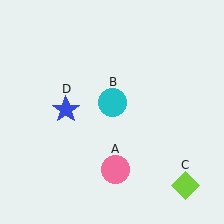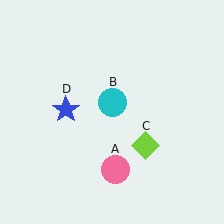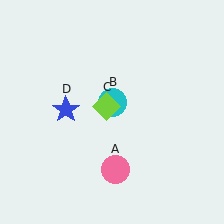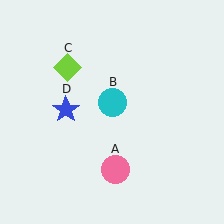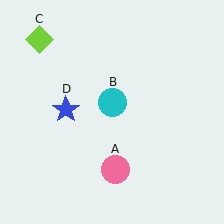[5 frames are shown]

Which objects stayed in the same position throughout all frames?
Pink circle (object A) and cyan circle (object B) and blue star (object D) remained stationary.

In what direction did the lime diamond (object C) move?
The lime diamond (object C) moved up and to the left.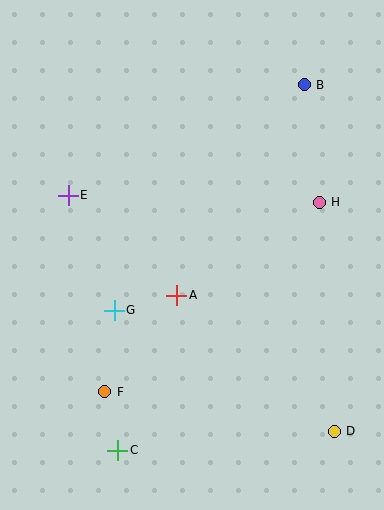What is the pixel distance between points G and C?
The distance between G and C is 140 pixels.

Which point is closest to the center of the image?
Point A at (177, 295) is closest to the center.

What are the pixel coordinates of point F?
Point F is at (105, 392).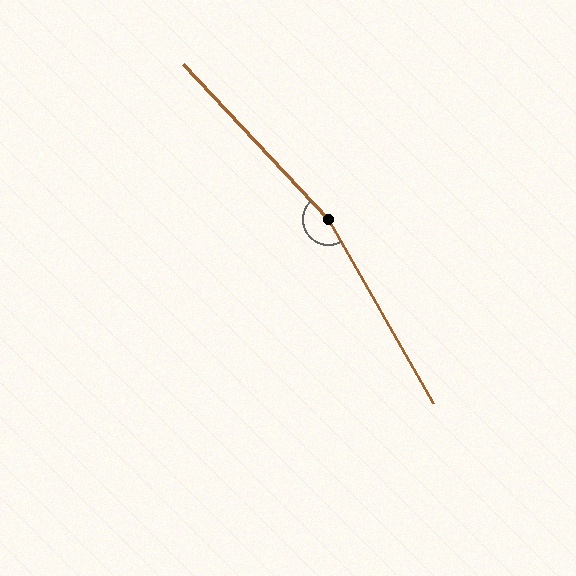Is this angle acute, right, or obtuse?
It is obtuse.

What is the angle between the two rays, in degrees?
Approximately 167 degrees.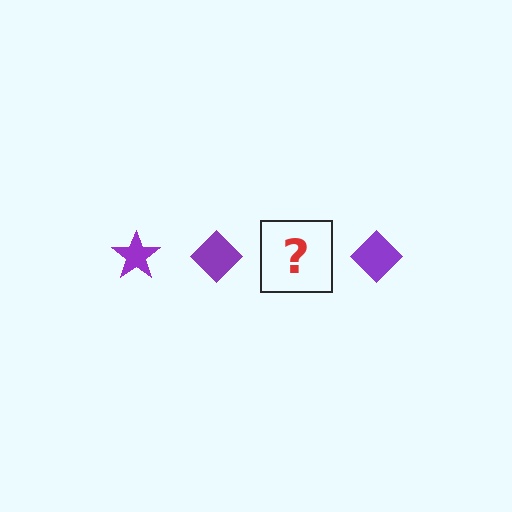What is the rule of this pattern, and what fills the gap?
The rule is that the pattern cycles through star, diamond shapes in purple. The gap should be filled with a purple star.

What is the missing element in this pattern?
The missing element is a purple star.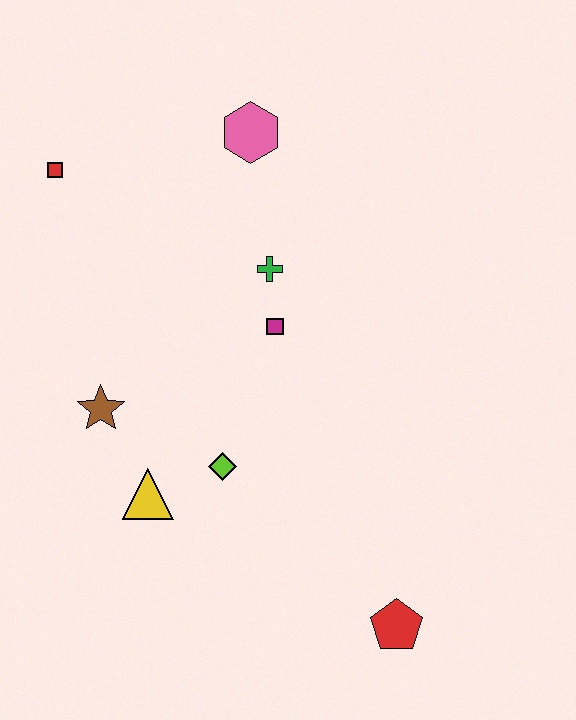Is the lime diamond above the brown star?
No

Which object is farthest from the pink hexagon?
The red pentagon is farthest from the pink hexagon.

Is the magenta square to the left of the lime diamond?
No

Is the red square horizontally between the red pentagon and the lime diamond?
No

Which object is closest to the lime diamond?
The yellow triangle is closest to the lime diamond.